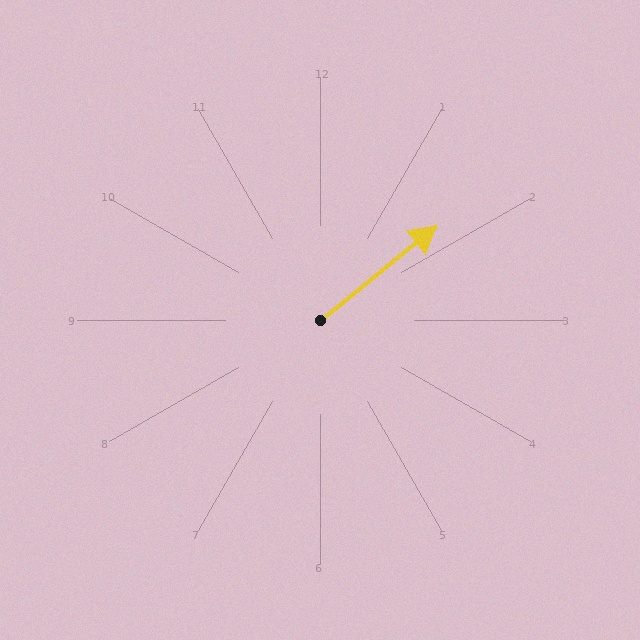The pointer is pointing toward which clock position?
Roughly 2 o'clock.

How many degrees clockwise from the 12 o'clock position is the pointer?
Approximately 51 degrees.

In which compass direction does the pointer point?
Northeast.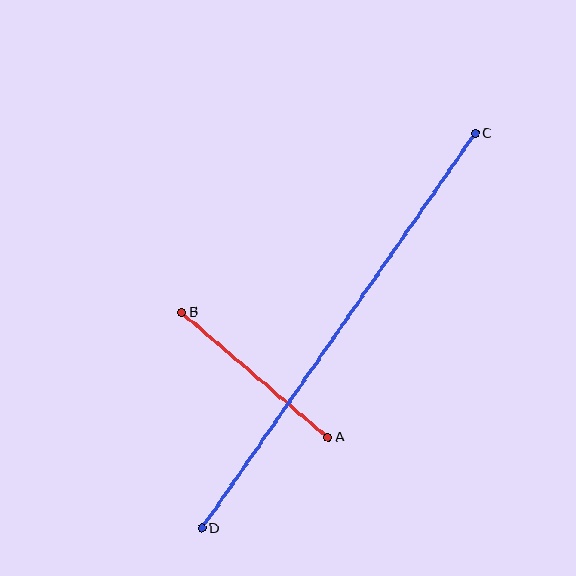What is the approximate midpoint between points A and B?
The midpoint is at approximately (255, 375) pixels.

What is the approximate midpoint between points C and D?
The midpoint is at approximately (338, 331) pixels.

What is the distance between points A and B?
The distance is approximately 193 pixels.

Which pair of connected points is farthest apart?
Points C and D are farthest apart.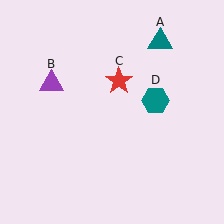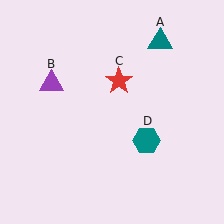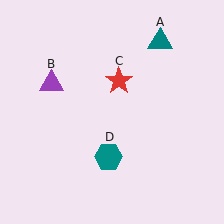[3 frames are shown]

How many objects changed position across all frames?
1 object changed position: teal hexagon (object D).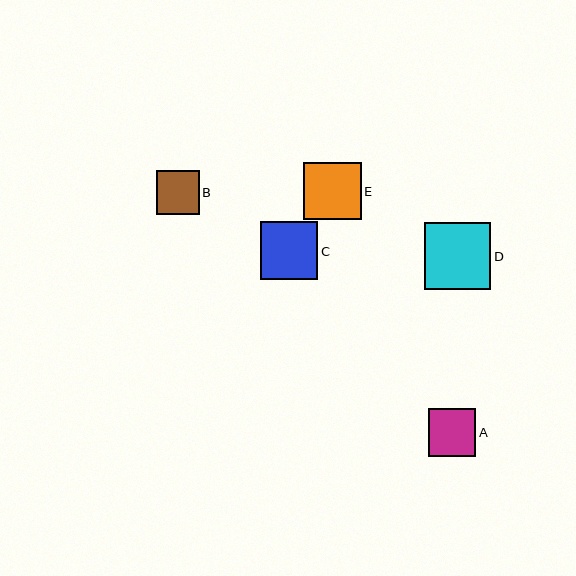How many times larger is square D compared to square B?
Square D is approximately 1.5 times the size of square B.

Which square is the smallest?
Square B is the smallest with a size of approximately 43 pixels.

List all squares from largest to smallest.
From largest to smallest: D, E, C, A, B.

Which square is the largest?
Square D is the largest with a size of approximately 66 pixels.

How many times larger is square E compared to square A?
Square E is approximately 1.2 times the size of square A.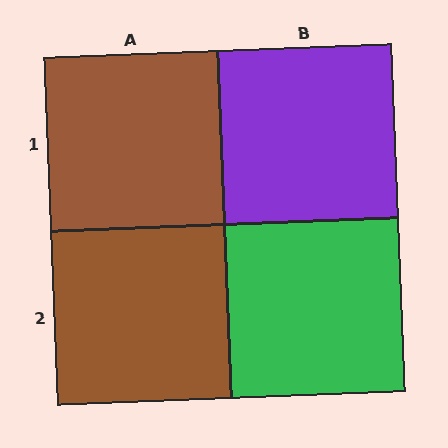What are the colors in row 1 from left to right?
Brown, purple.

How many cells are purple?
1 cell is purple.